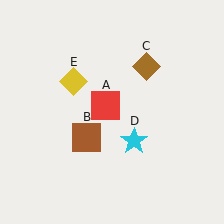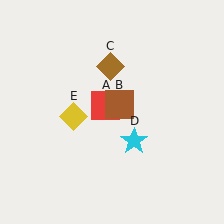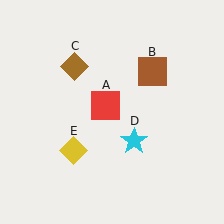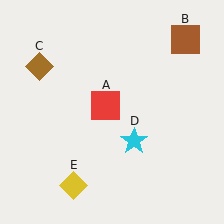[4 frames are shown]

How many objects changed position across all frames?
3 objects changed position: brown square (object B), brown diamond (object C), yellow diamond (object E).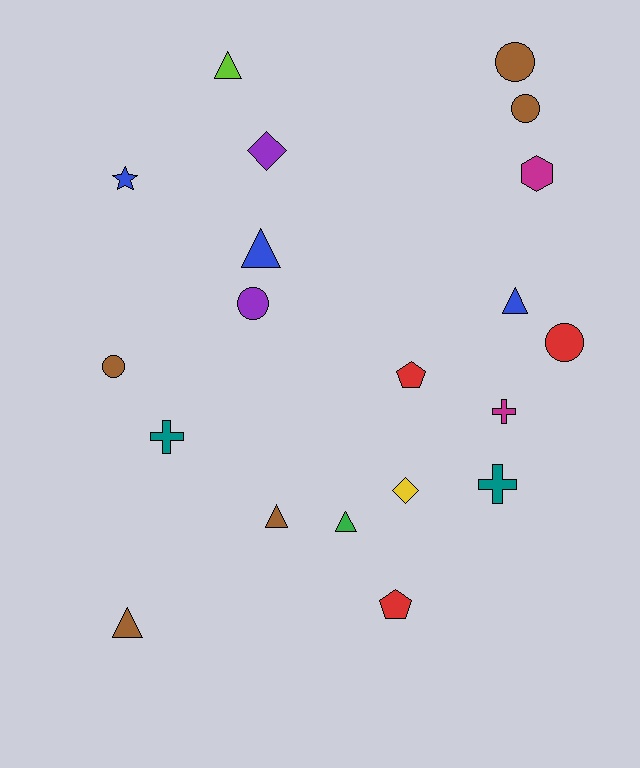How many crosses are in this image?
There are 3 crosses.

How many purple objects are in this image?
There are 2 purple objects.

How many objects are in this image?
There are 20 objects.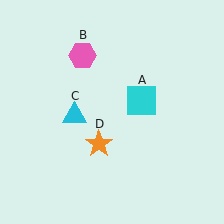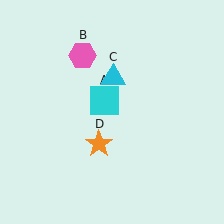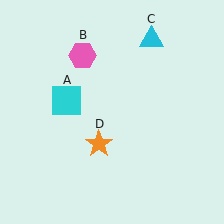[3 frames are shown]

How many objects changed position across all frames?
2 objects changed position: cyan square (object A), cyan triangle (object C).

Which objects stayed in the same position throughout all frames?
Pink hexagon (object B) and orange star (object D) remained stationary.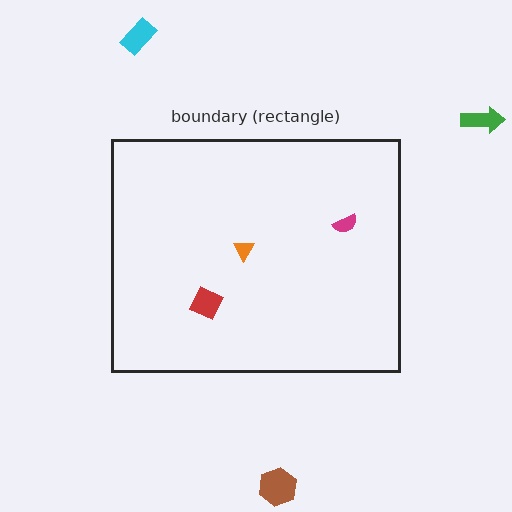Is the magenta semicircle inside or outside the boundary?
Inside.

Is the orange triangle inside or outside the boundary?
Inside.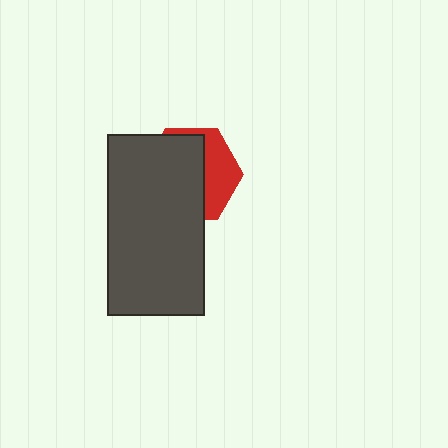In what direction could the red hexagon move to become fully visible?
The red hexagon could move right. That would shift it out from behind the dark gray rectangle entirely.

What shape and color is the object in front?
The object in front is a dark gray rectangle.